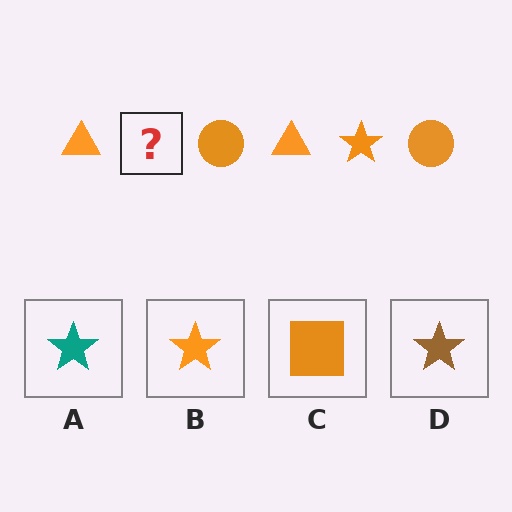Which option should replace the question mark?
Option B.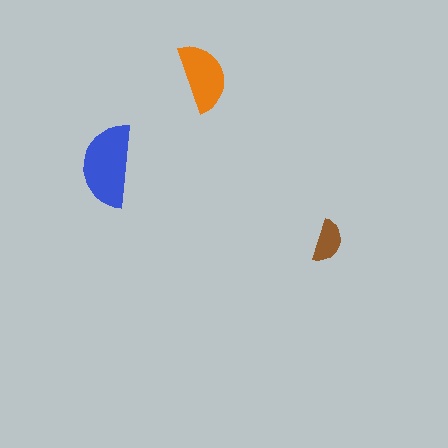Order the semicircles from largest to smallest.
the blue one, the orange one, the brown one.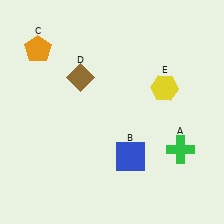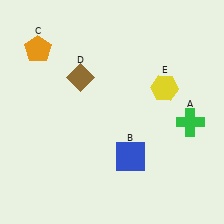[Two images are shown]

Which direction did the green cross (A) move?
The green cross (A) moved up.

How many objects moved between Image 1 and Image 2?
1 object moved between the two images.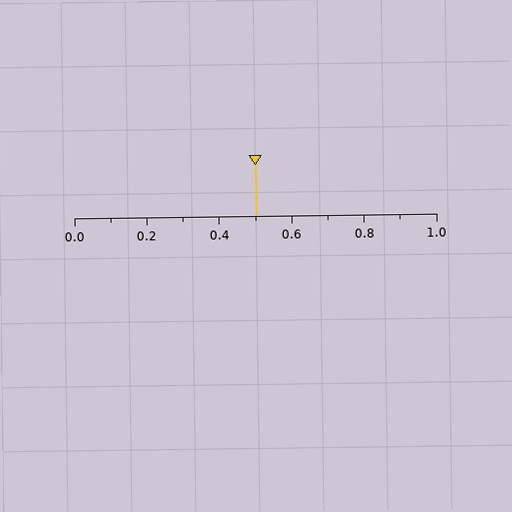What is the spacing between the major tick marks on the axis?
The major ticks are spaced 0.2 apart.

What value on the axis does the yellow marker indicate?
The marker indicates approximately 0.5.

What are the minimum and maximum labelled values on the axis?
The axis runs from 0.0 to 1.0.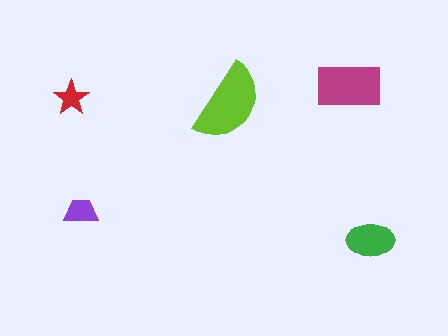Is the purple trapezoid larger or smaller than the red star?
Larger.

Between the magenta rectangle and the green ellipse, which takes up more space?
The magenta rectangle.